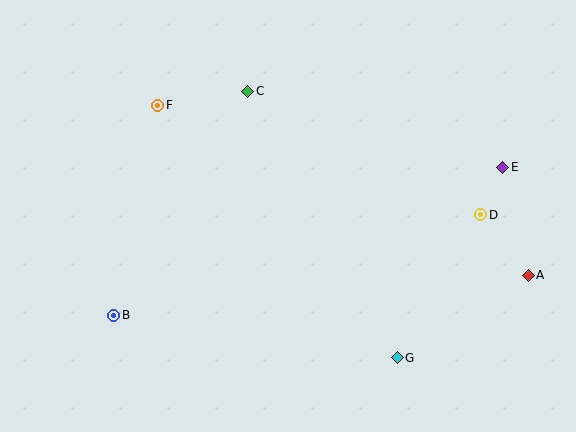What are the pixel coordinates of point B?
Point B is at (114, 315).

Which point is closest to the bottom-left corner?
Point B is closest to the bottom-left corner.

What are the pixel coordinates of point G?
Point G is at (397, 358).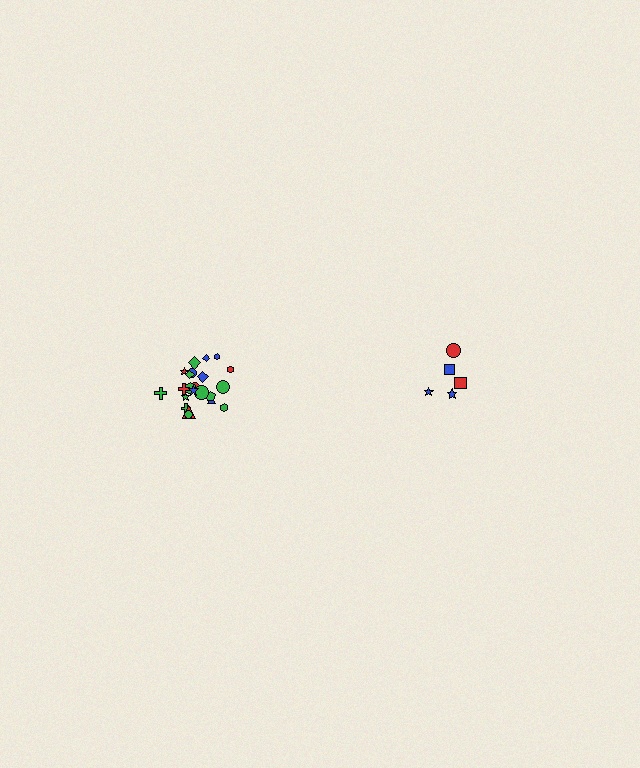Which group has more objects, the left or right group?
The left group.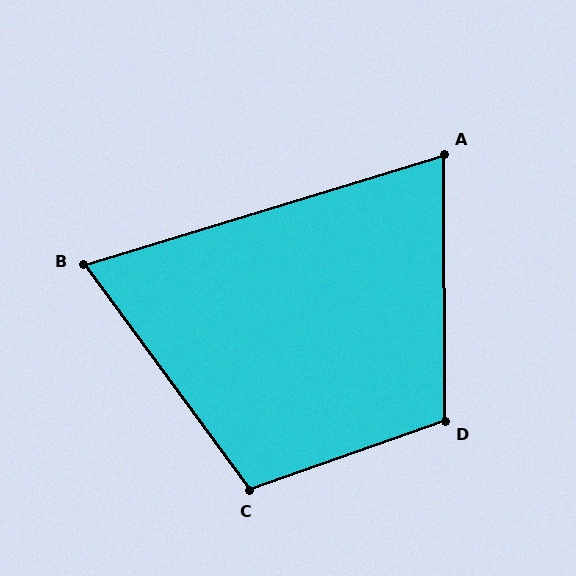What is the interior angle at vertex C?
Approximately 107 degrees (obtuse).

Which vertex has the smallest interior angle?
B, at approximately 71 degrees.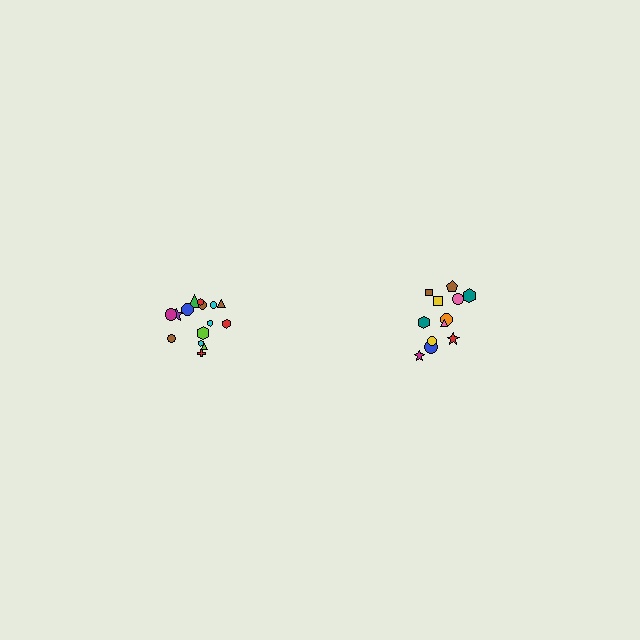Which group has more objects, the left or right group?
The left group.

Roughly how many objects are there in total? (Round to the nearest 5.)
Roughly 25 objects in total.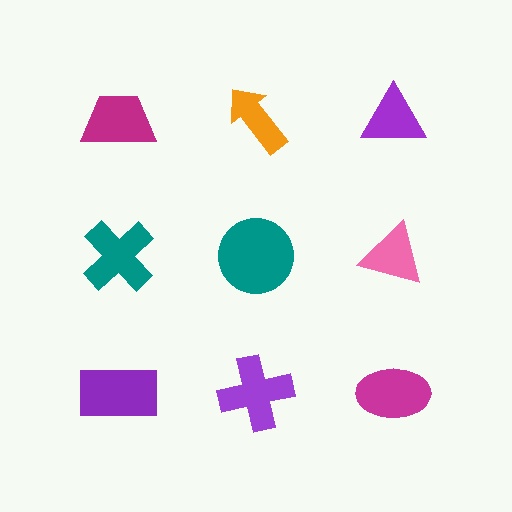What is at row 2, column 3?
A pink triangle.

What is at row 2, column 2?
A teal circle.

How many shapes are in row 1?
3 shapes.